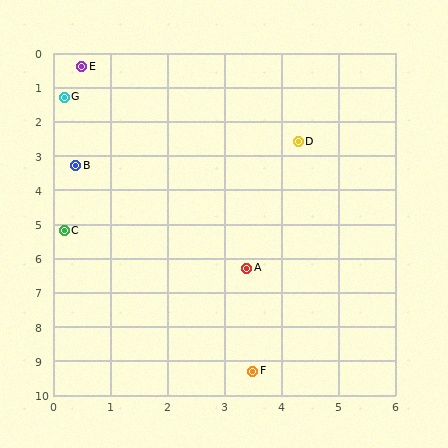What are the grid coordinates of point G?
Point G is at approximately (0.2, 1.3).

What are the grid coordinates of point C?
Point C is at approximately (0.2, 5.2).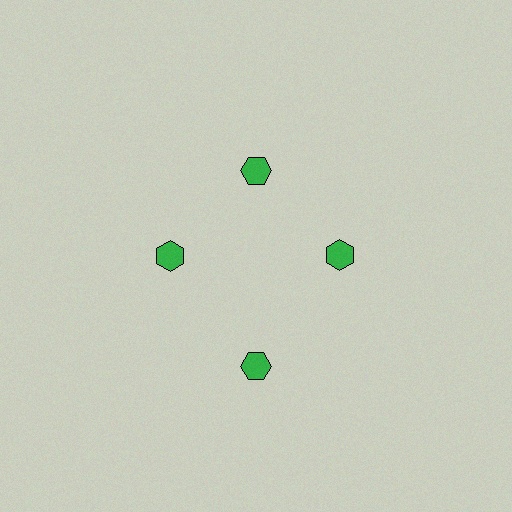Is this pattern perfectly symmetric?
No. The 4 green hexagons are arranged in a ring, but one element near the 6 o'clock position is pushed outward from the center, breaking the 4-fold rotational symmetry.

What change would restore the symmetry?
The symmetry would be restored by moving it inward, back onto the ring so that all 4 hexagons sit at equal angles and equal distance from the center.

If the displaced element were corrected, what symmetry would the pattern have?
It would have 4-fold rotational symmetry — the pattern would map onto itself every 90 degrees.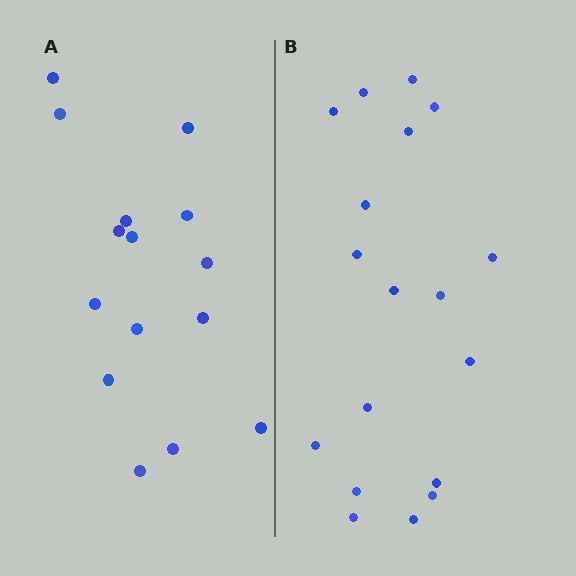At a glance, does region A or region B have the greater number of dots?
Region B (the right region) has more dots.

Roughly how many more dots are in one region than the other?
Region B has just a few more — roughly 2 or 3 more dots than region A.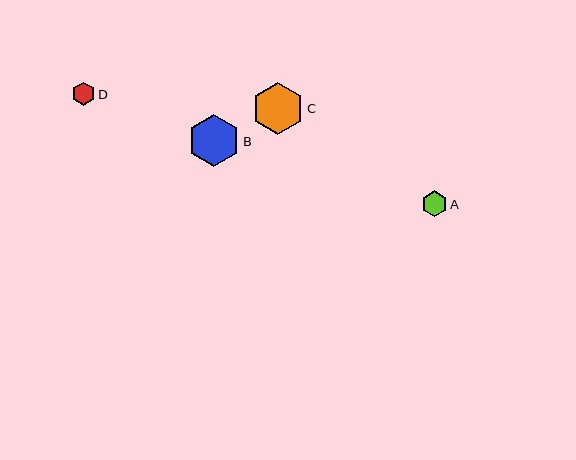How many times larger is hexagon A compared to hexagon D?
Hexagon A is approximately 1.1 times the size of hexagon D.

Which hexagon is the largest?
Hexagon C is the largest with a size of approximately 52 pixels.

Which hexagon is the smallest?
Hexagon D is the smallest with a size of approximately 23 pixels.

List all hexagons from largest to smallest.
From largest to smallest: C, B, A, D.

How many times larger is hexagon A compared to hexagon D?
Hexagon A is approximately 1.1 times the size of hexagon D.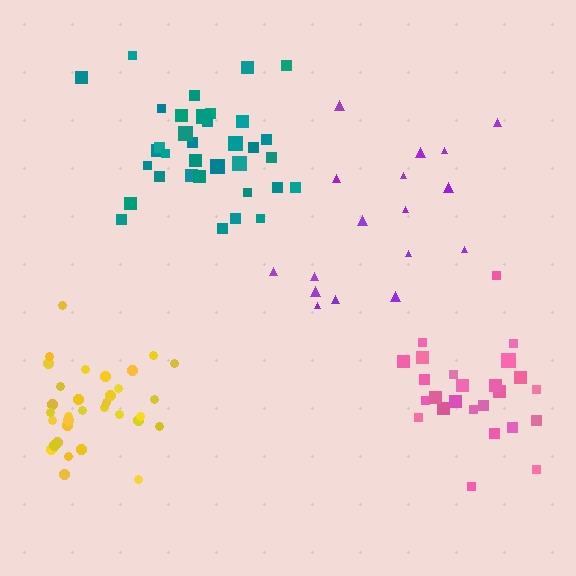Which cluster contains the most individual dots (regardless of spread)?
Teal (35).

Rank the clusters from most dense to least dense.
yellow, pink, teal, purple.